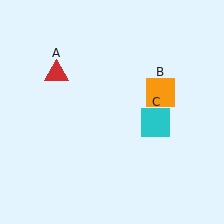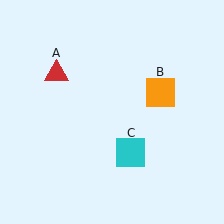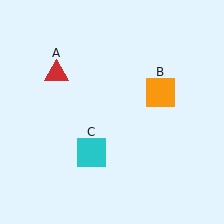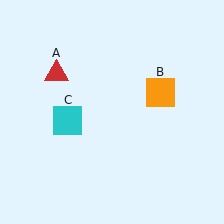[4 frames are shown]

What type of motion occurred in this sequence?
The cyan square (object C) rotated clockwise around the center of the scene.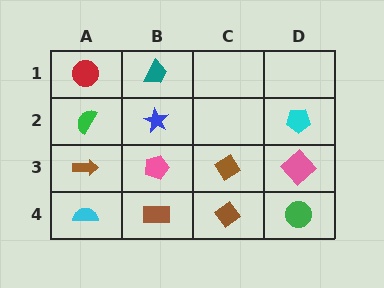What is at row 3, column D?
A pink diamond.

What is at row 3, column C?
A brown diamond.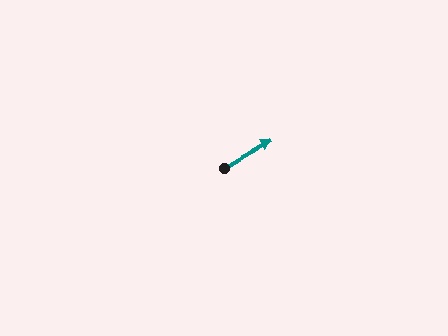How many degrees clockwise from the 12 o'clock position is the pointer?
Approximately 60 degrees.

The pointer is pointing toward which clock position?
Roughly 2 o'clock.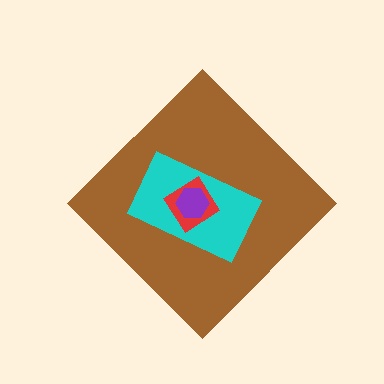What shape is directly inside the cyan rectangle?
The red diamond.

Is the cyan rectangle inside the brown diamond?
Yes.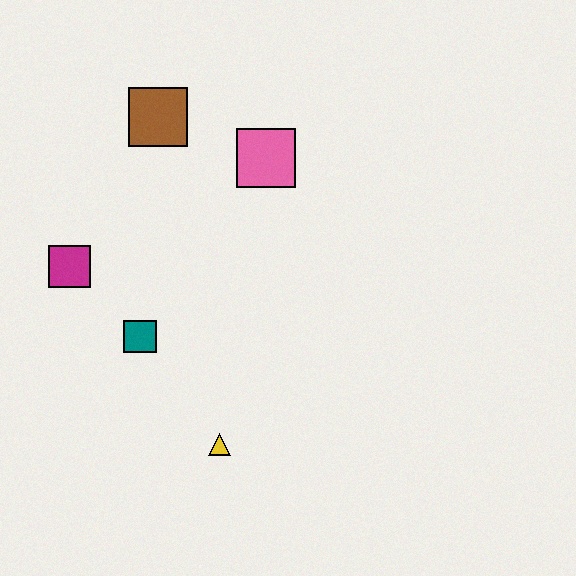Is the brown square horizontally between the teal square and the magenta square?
No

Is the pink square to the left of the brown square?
No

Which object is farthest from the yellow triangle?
The brown square is farthest from the yellow triangle.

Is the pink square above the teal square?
Yes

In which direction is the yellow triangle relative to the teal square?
The yellow triangle is below the teal square.